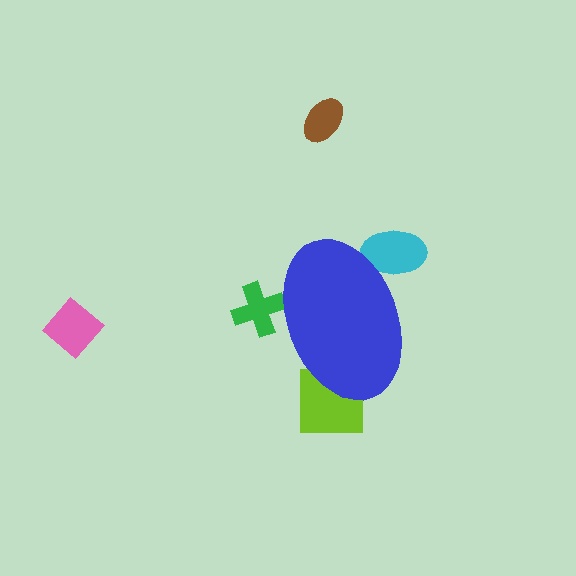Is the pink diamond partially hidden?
No, the pink diamond is fully visible.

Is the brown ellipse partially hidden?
No, the brown ellipse is fully visible.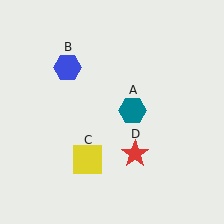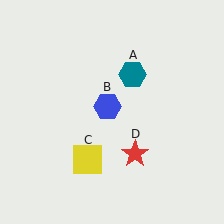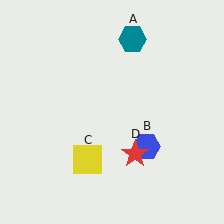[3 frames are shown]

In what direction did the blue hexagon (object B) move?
The blue hexagon (object B) moved down and to the right.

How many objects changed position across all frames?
2 objects changed position: teal hexagon (object A), blue hexagon (object B).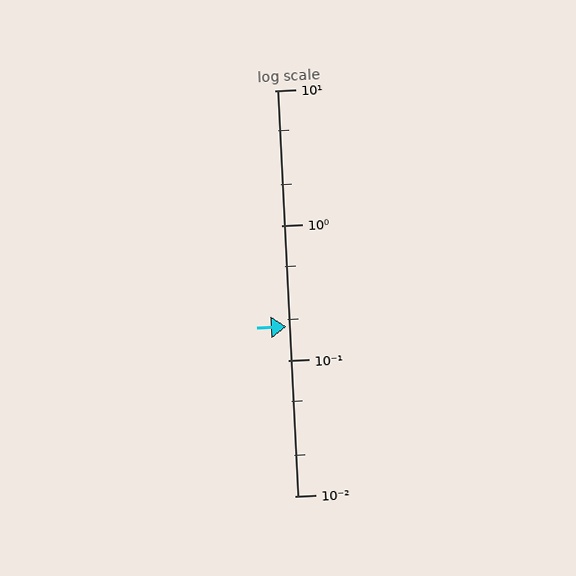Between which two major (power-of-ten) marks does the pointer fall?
The pointer is between 0.1 and 1.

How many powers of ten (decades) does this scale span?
The scale spans 3 decades, from 0.01 to 10.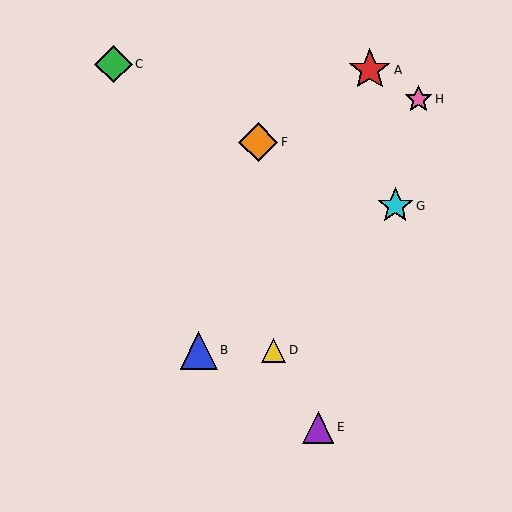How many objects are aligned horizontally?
2 objects (B, D) are aligned horizontally.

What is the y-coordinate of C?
Object C is at y≈64.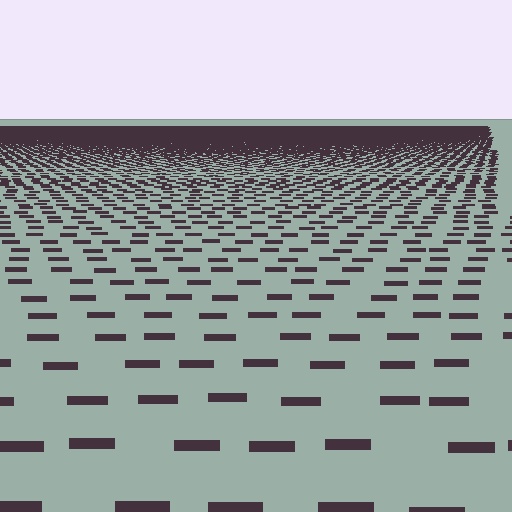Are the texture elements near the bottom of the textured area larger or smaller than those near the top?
Larger. Near the bottom, elements are closer to the viewer and appear at a bigger on-screen size.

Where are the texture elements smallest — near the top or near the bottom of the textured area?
Near the top.